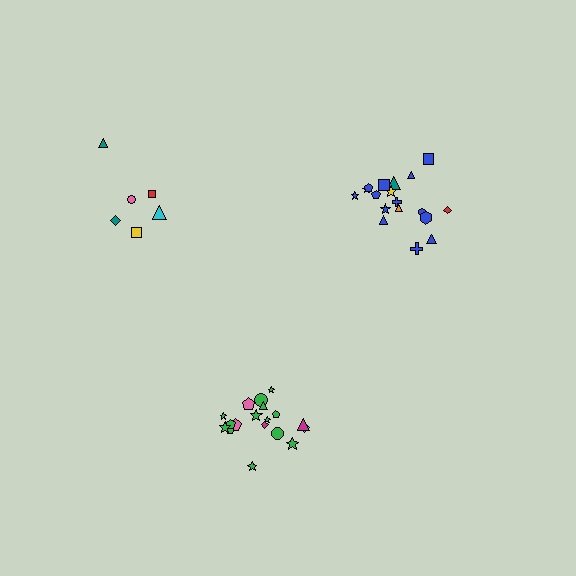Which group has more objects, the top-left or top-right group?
The top-right group.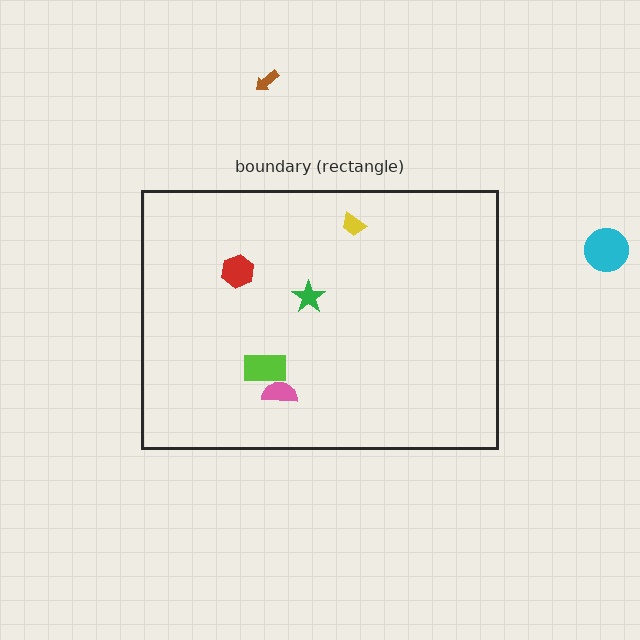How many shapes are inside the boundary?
5 inside, 2 outside.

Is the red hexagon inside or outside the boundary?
Inside.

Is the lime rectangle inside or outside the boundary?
Inside.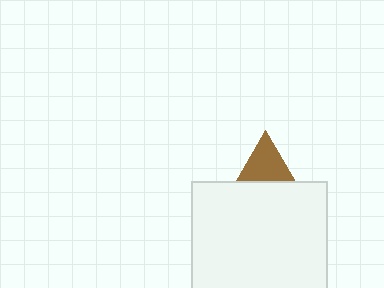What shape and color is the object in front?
The object in front is a white square.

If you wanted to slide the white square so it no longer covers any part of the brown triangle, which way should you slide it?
Slide it down — that is the most direct way to separate the two shapes.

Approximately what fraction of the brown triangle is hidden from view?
Roughly 60% of the brown triangle is hidden behind the white square.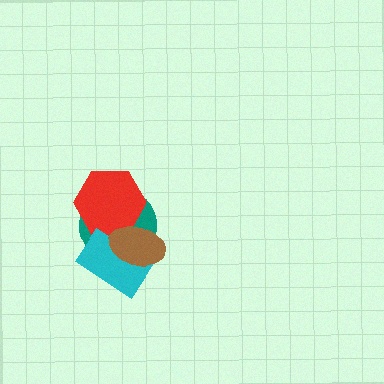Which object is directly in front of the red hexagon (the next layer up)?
The cyan rectangle is directly in front of the red hexagon.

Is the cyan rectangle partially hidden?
Yes, it is partially covered by another shape.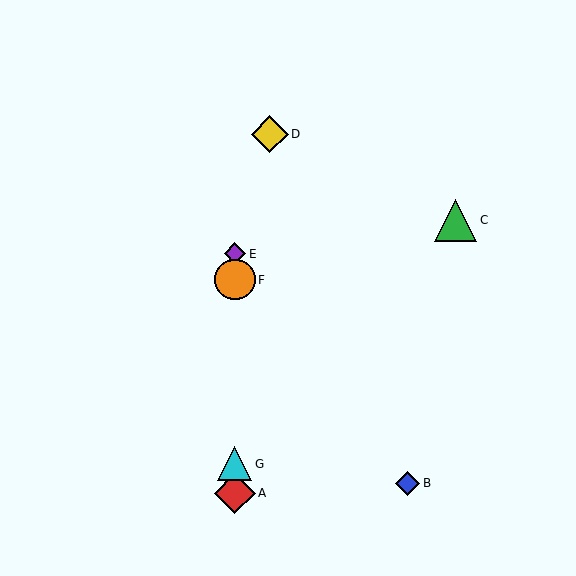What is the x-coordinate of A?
Object A is at x≈235.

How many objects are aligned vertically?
4 objects (A, E, F, G) are aligned vertically.